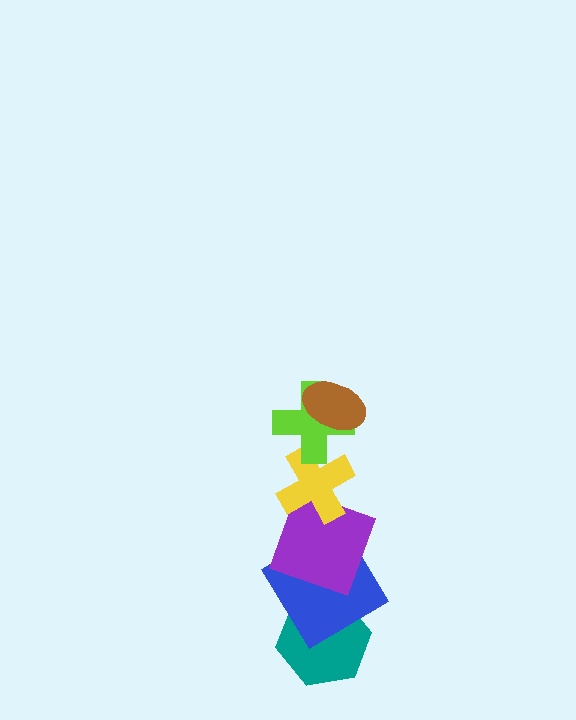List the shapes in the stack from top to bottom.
From top to bottom: the brown ellipse, the lime cross, the yellow cross, the purple square, the blue diamond, the teal hexagon.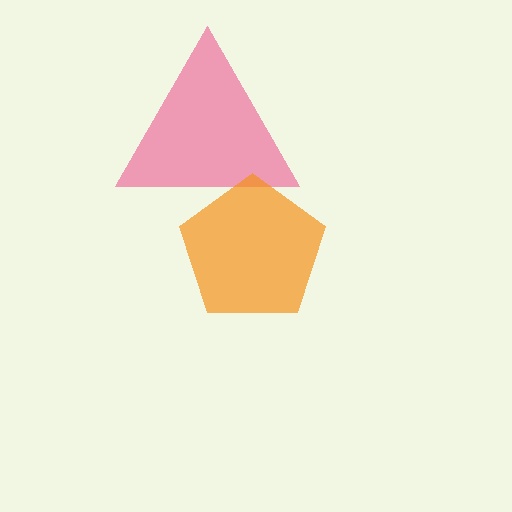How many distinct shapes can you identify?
There are 2 distinct shapes: a pink triangle, an orange pentagon.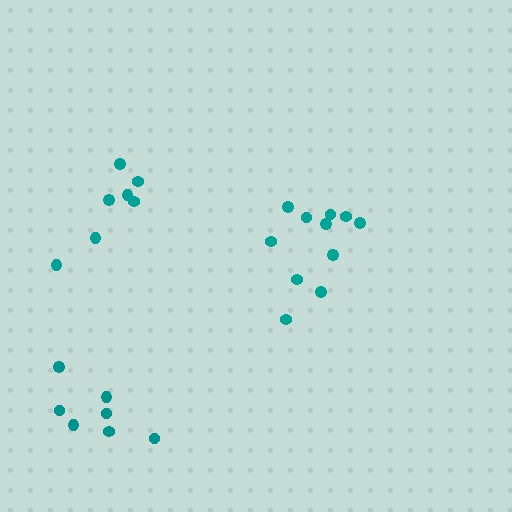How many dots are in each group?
Group 1: 7 dots, Group 2: 11 dots, Group 3: 7 dots (25 total).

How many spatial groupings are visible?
There are 3 spatial groupings.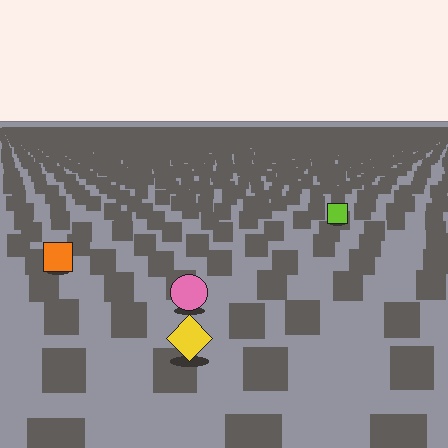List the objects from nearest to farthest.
From nearest to farthest: the yellow diamond, the pink circle, the orange square, the lime square.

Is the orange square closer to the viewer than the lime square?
Yes. The orange square is closer — you can tell from the texture gradient: the ground texture is coarser near it.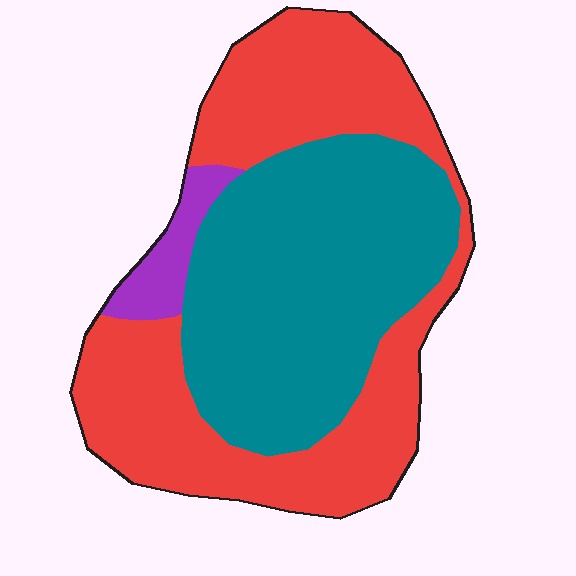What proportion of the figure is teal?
Teal takes up between a third and a half of the figure.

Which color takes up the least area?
Purple, at roughly 5%.